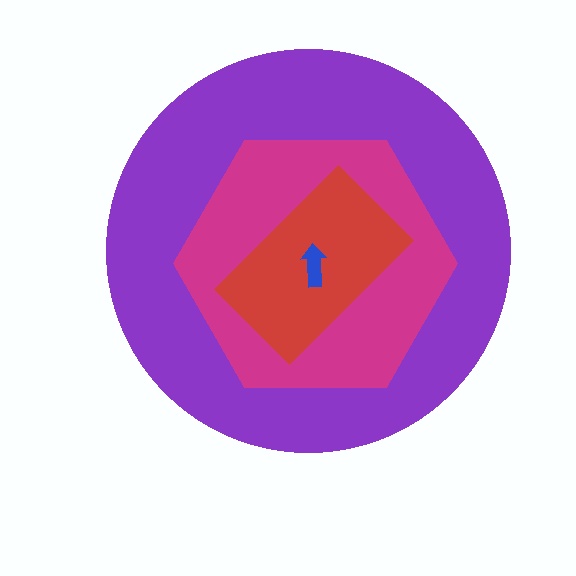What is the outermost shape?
The purple circle.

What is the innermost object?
The blue arrow.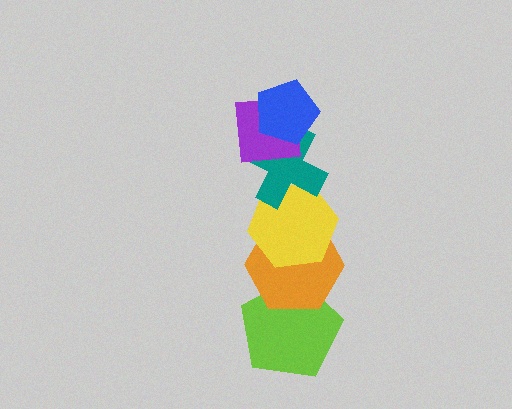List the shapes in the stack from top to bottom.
From top to bottom: the blue pentagon, the purple square, the teal cross, the yellow hexagon, the orange hexagon, the lime pentagon.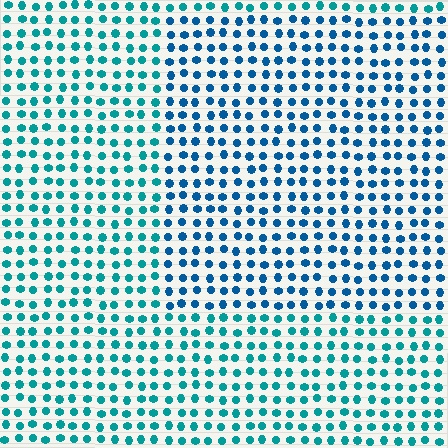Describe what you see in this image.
The image is filled with small teal elements in a uniform arrangement. A rectangle-shaped region is visible where the elements are tinted to a slightly different hue, forming a subtle color boundary.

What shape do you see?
I see a rectangle.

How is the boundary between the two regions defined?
The boundary is defined purely by a slight shift in hue (about 27 degrees). Spacing, size, and orientation are identical on both sides.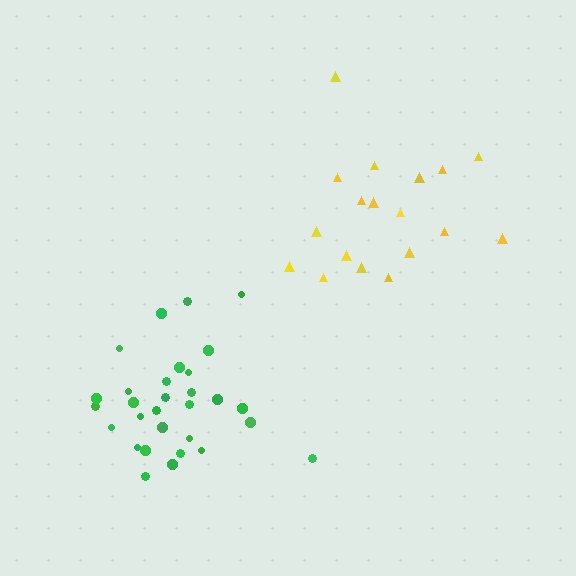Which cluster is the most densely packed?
Green.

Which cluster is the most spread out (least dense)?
Yellow.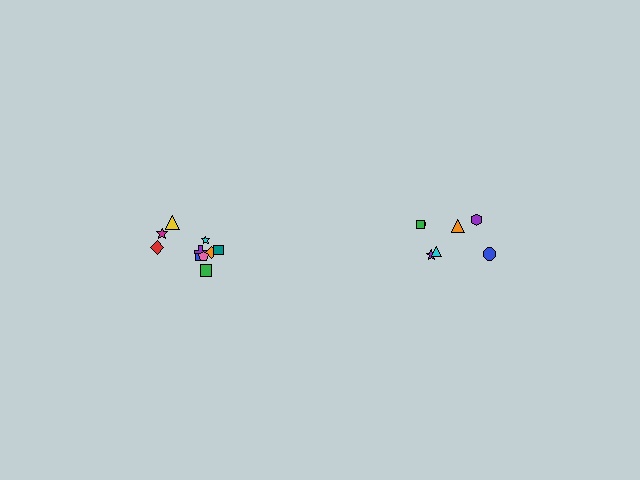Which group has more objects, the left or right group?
The left group.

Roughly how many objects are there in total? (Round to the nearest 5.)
Roughly 15 objects in total.